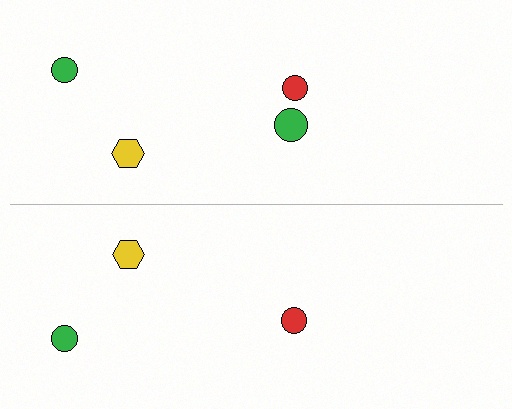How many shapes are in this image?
There are 7 shapes in this image.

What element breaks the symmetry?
A green circle is missing from the bottom side.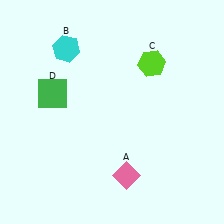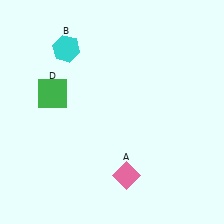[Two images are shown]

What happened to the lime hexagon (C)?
The lime hexagon (C) was removed in Image 2. It was in the top-right area of Image 1.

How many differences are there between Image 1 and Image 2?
There is 1 difference between the two images.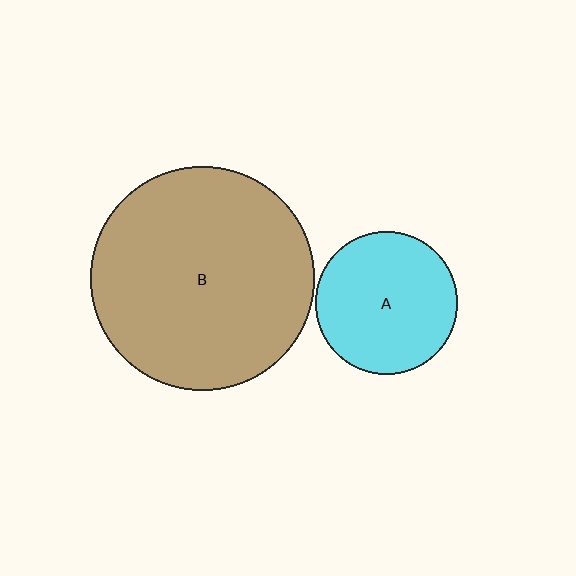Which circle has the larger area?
Circle B (brown).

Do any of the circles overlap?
No, none of the circles overlap.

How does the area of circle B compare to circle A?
Approximately 2.5 times.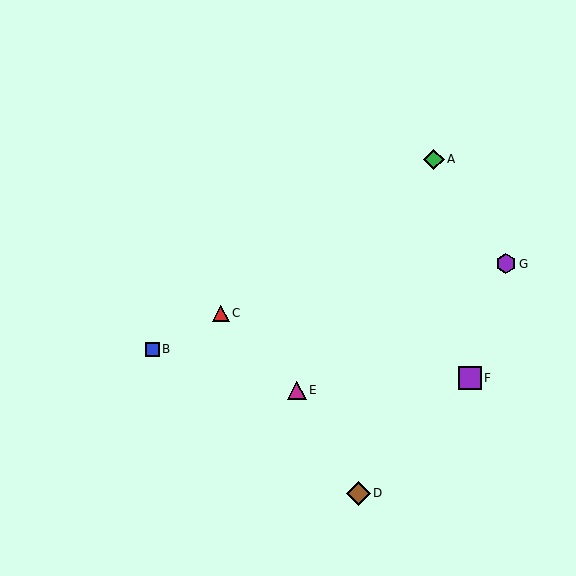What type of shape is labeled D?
Shape D is a brown diamond.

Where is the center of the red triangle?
The center of the red triangle is at (221, 313).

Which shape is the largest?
The brown diamond (labeled D) is the largest.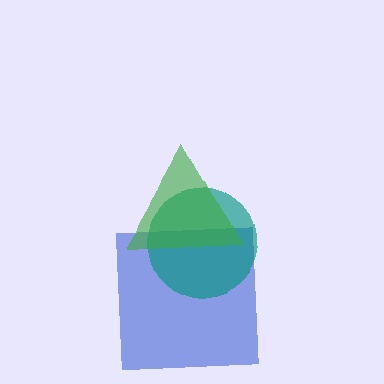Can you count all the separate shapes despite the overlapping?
Yes, there are 3 separate shapes.